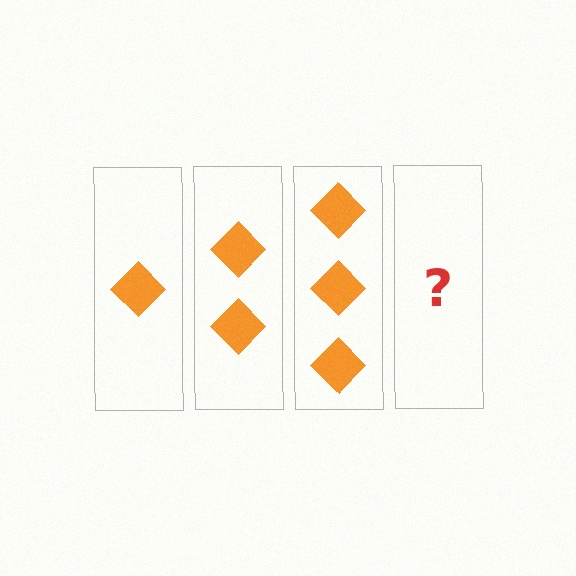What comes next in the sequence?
The next element should be 4 diamonds.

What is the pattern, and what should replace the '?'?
The pattern is that each step adds one more diamond. The '?' should be 4 diamonds.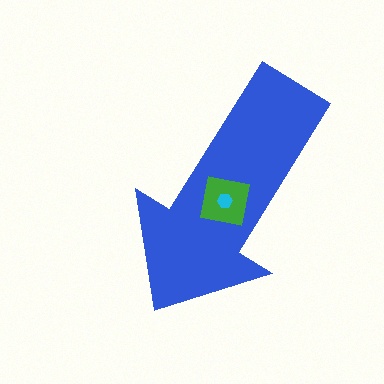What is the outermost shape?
The blue arrow.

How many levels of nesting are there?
3.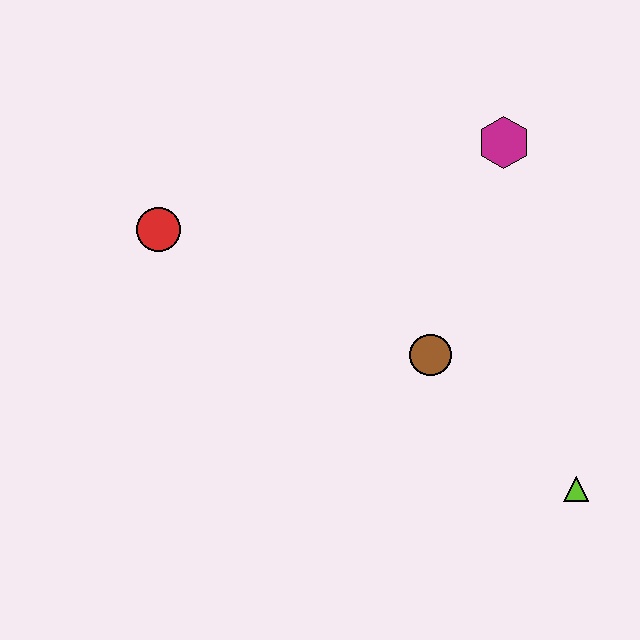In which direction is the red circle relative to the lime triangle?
The red circle is to the left of the lime triangle.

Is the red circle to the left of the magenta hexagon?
Yes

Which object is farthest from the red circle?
The lime triangle is farthest from the red circle.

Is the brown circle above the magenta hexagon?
No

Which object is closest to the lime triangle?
The brown circle is closest to the lime triangle.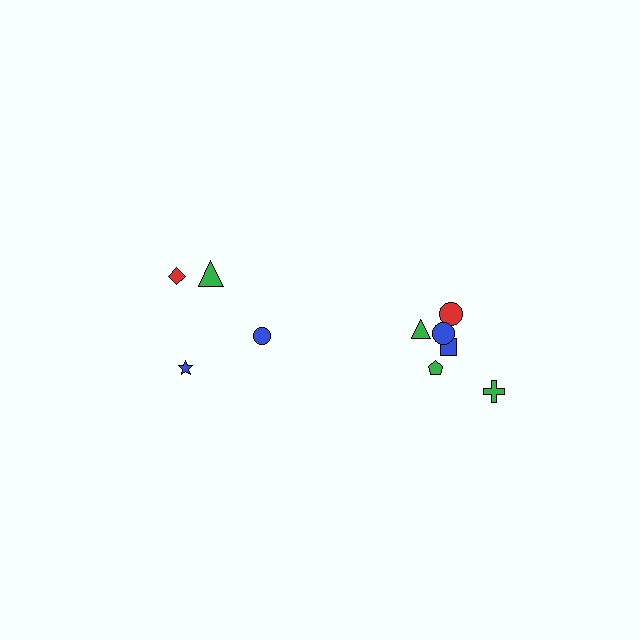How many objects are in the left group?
There are 4 objects.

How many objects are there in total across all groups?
There are 10 objects.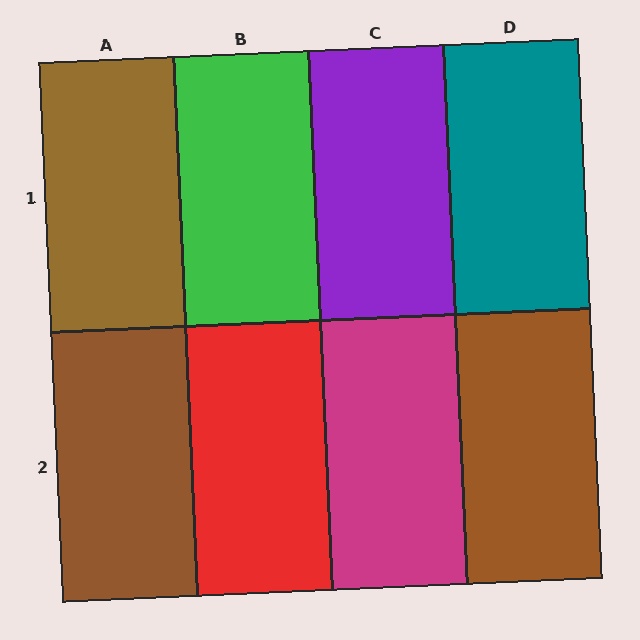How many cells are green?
1 cell is green.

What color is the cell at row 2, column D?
Brown.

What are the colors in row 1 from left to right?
Brown, green, purple, teal.